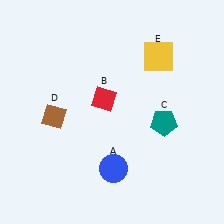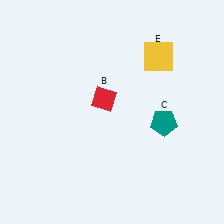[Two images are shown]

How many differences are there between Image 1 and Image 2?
There are 2 differences between the two images.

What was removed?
The blue circle (A), the brown diamond (D) were removed in Image 2.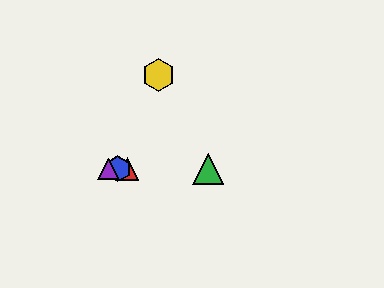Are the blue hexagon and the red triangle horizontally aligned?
Yes, both are at y≈169.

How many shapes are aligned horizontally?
4 shapes (the red triangle, the blue hexagon, the green triangle, the purple triangle) are aligned horizontally.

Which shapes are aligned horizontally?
The red triangle, the blue hexagon, the green triangle, the purple triangle are aligned horizontally.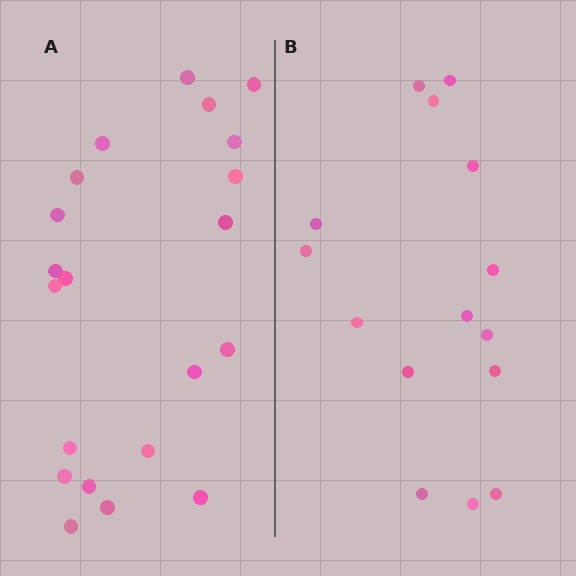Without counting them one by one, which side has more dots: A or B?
Region A (the left region) has more dots.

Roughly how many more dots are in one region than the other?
Region A has about 6 more dots than region B.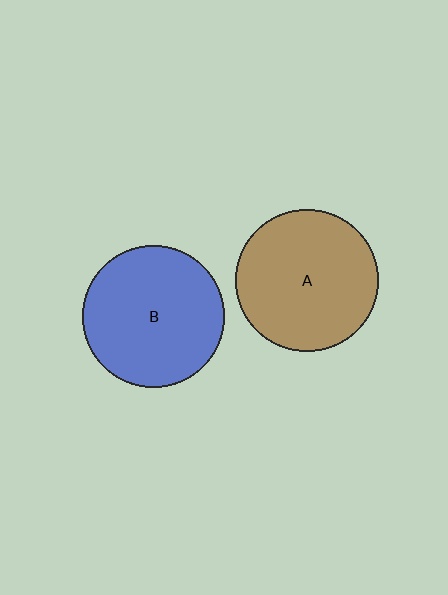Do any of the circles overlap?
No, none of the circles overlap.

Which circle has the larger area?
Circle A (brown).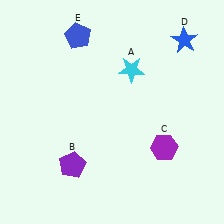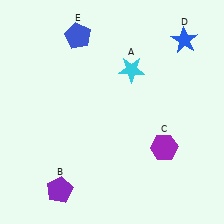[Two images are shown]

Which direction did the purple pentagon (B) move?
The purple pentagon (B) moved down.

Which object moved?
The purple pentagon (B) moved down.